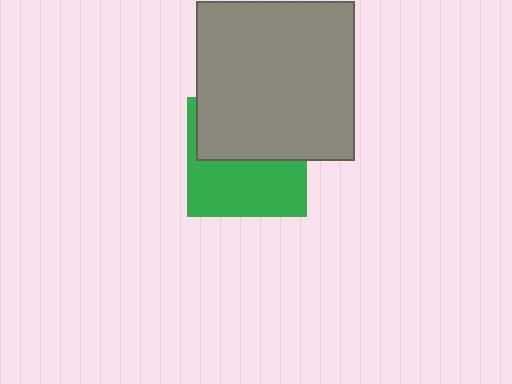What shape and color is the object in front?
The object in front is a gray square.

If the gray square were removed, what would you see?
You would see the complete green square.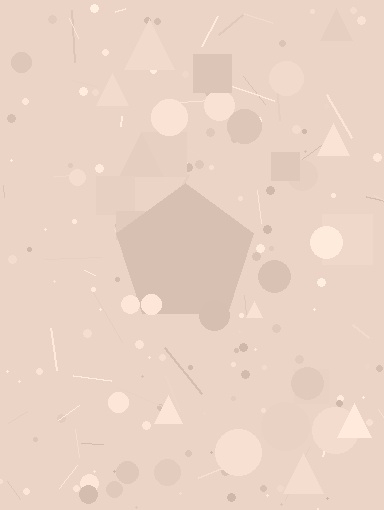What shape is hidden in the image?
A pentagon is hidden in the image.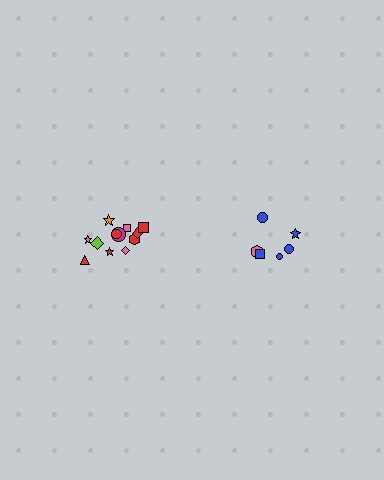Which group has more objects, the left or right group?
The left group.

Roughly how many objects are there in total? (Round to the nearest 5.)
Roughly 20 objects in total.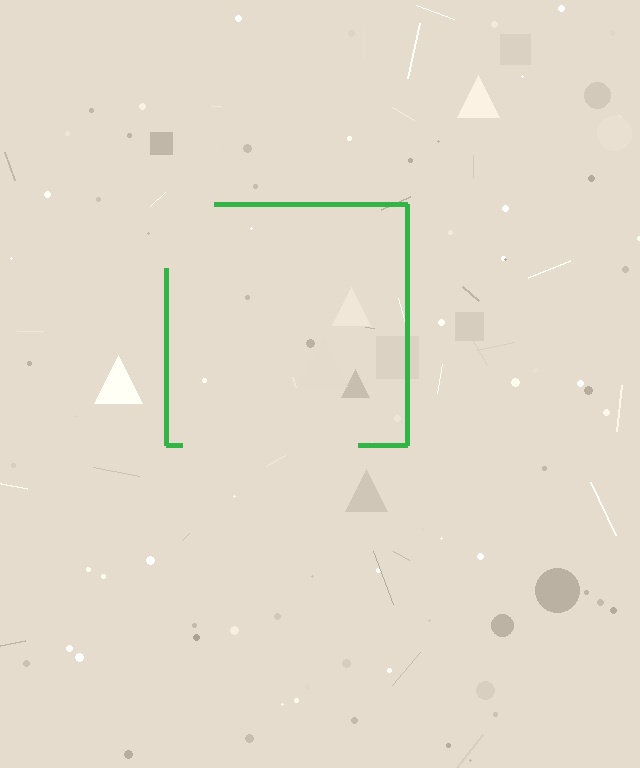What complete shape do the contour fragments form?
The contour fragments form a square.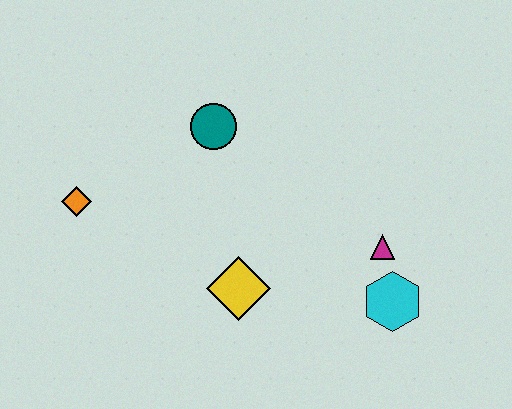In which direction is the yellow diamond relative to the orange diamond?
The yellow diamond is to the right of the orange diamond.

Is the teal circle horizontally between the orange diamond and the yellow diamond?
Yes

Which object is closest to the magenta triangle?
The cyan hexagon is closest to the magenta triangle.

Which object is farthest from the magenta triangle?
The orange diamond is farthest from the magenta triangle.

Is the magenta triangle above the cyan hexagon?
Yes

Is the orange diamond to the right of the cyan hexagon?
No